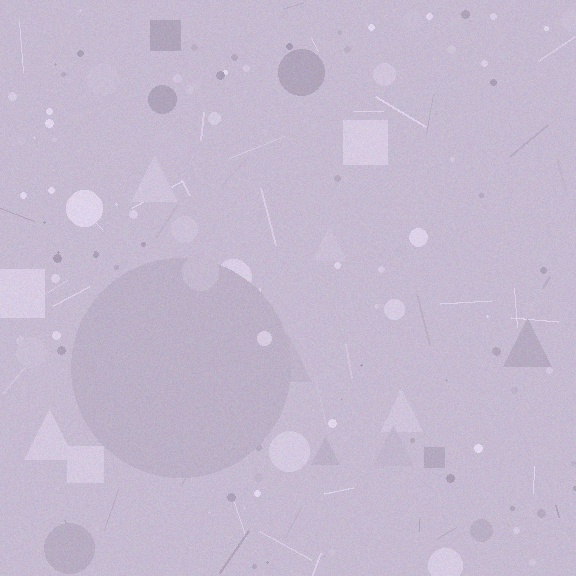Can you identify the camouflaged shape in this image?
The camouflaged shape is a circle.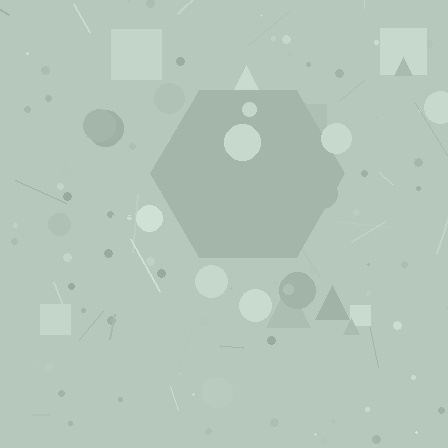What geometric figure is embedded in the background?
A hexagon is embedded in the background.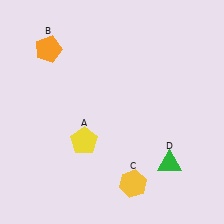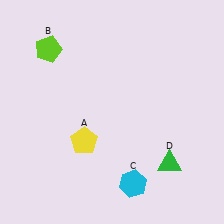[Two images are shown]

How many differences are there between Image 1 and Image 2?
There are 2 differences between the two images.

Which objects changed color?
B changed from orange to lime. C changed from yellow to cyan.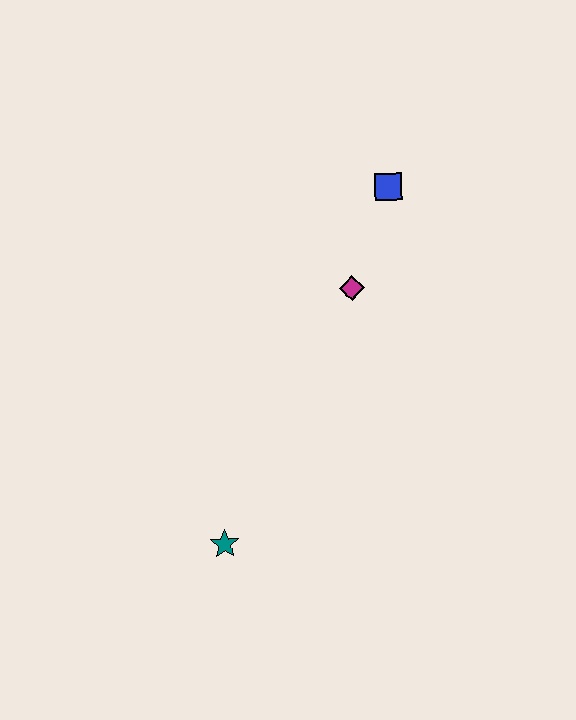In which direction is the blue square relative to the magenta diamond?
The blue square is above the magenta diamond.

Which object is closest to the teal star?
The magenta diamond is closest to the teal star.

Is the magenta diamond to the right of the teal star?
Yes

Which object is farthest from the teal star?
The blue square is farthest from the teal star.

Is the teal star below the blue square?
Yes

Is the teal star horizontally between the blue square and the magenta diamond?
No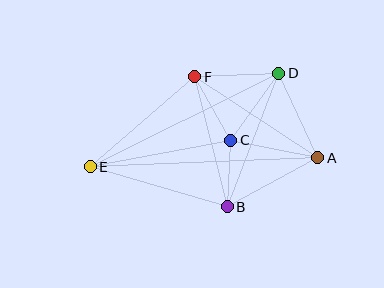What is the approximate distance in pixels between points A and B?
The distance between A and B is approximately 103 pixels.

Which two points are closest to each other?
Points B and C are closest to each other.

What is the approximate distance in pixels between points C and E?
The distance between C and E is approximately 143 pixels.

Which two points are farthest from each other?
Points A and E are farthest from each other.